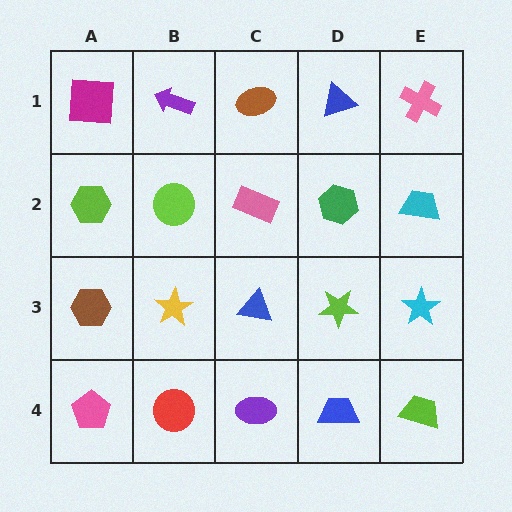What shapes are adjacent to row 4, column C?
A blue triangle (row 3, column C), a red circle (row 4, column B), a blue trapezoid (row 4, column D).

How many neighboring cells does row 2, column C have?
4.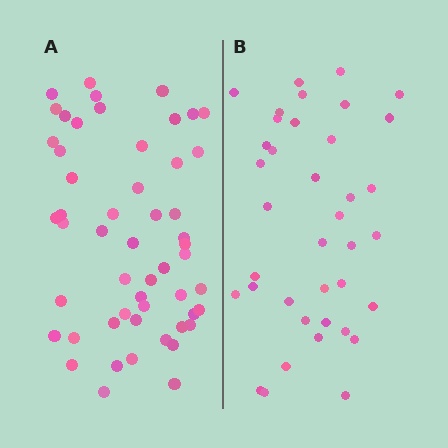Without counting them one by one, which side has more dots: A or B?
Region A (the left region) has more dots.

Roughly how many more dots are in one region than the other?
Region A has approximately 15 more dots than region B.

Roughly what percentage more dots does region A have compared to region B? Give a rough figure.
About 40% more.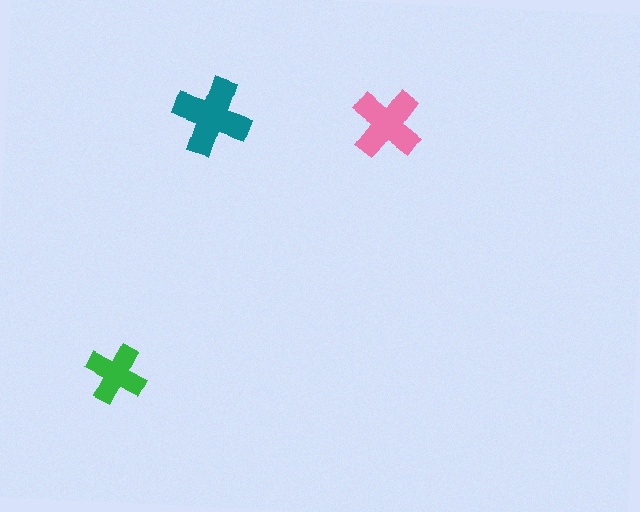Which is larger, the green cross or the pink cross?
The pink one.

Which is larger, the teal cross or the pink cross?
The teal one.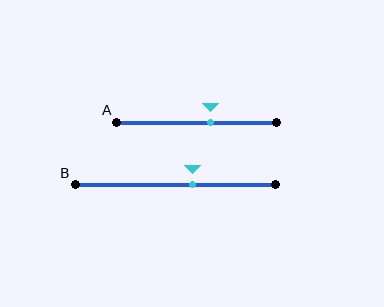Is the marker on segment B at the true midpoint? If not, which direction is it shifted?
No, the marker on segment B is shifted to the right by about 9% of the segment length.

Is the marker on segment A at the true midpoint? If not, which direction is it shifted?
No, the marker on segment A is shifted to the right by about 9% of the segment length.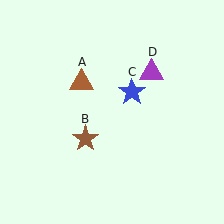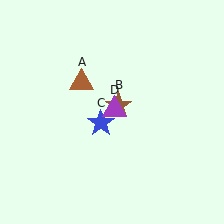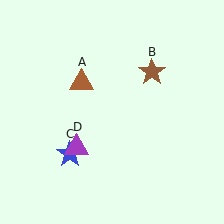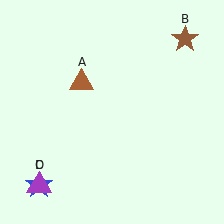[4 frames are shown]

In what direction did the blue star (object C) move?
The blue star (object C) moved down and to the left.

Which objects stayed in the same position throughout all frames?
Brown triangle (object A) remained stationary.